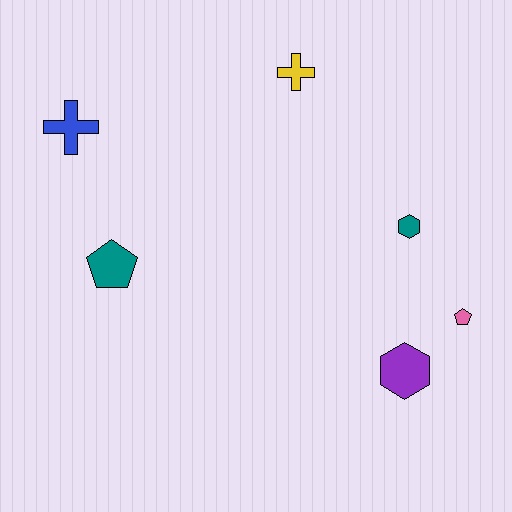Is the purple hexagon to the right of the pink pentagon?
No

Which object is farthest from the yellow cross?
The purple hexagon is farthest from the yellow cross.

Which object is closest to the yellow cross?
The teal hexagon is closest to the yellow cross.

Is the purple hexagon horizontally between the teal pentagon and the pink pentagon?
Yes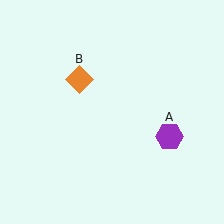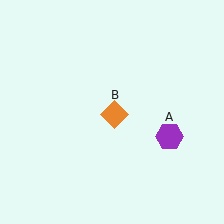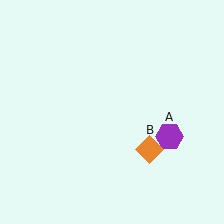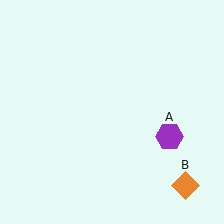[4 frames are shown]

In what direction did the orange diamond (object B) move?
The orange diamond (object B) moved down and to the right.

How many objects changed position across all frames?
1 object changed position: orange diamond (object B).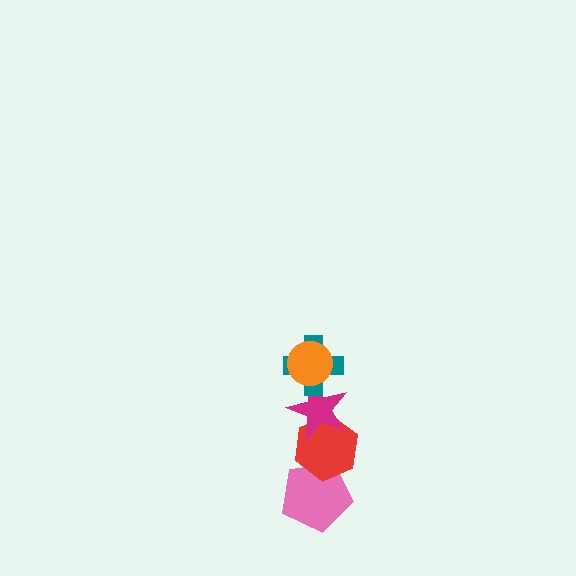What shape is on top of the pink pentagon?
The red hexagon is on top of the pink pentagon.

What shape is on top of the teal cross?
The orange circle is on top of the teal cross.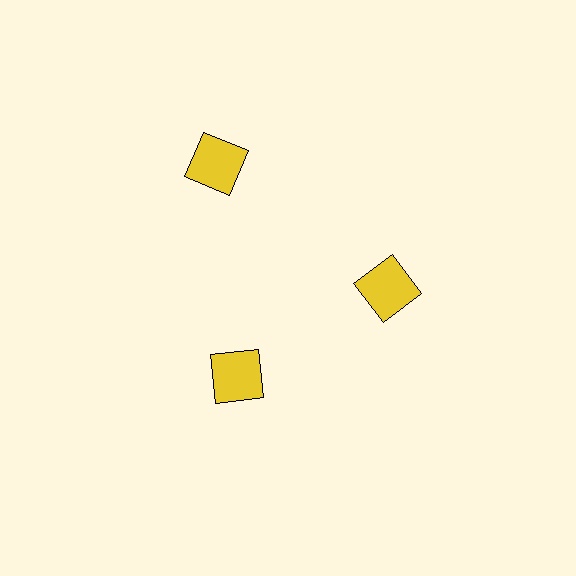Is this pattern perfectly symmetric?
No. The 3 yellow squares are arranged in a ring, but one element near the 11 o'clock position is pushed outward from the center, breaking the 3-fold rotational symmetry.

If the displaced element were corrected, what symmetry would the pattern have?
It would have 3-fold rotational symmetry — the pattern would map onto itself every 120 degrees.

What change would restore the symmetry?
The symmetry would be restored by moving it inward, back onto the ring so that all 3 squares sit at equal angles and equal distance from the center.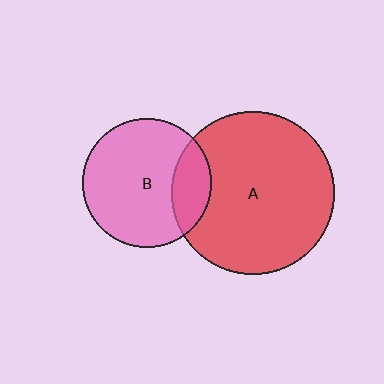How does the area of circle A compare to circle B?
Approximately 1.6 times.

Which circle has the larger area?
Circle A (red).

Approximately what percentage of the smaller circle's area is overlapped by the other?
Approximately 20%.